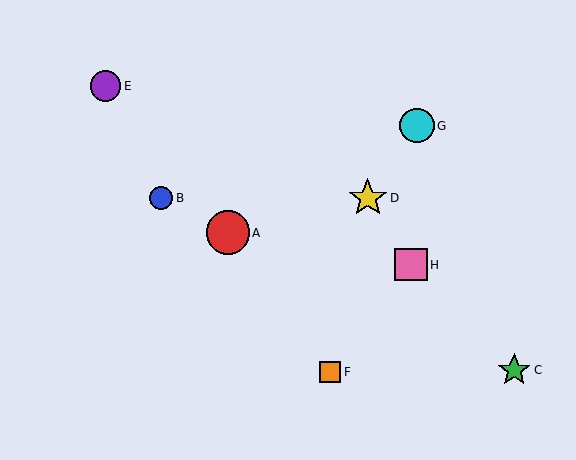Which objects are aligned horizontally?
Objects B, D are aligned horizontally.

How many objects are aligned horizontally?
2 objects (B, D) are aligned horizontally.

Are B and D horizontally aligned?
Yes, both are at y≈198.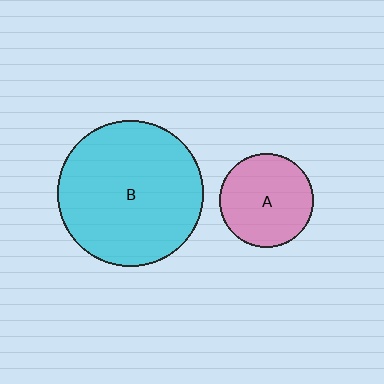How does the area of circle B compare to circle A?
Approximately 2.4 times.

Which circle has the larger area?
Circle B (cyan).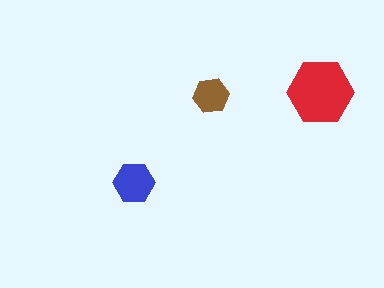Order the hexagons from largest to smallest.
the red one, the blue one, the brown one.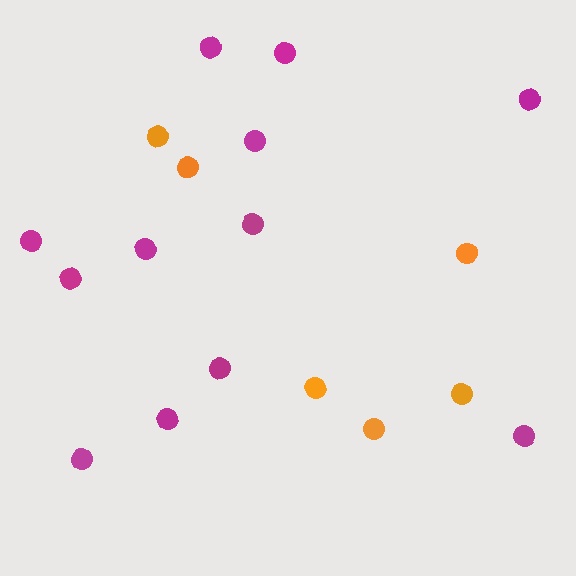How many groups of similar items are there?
There are 2 groups: one group of magenta circles (12) and one group of orange circles (6).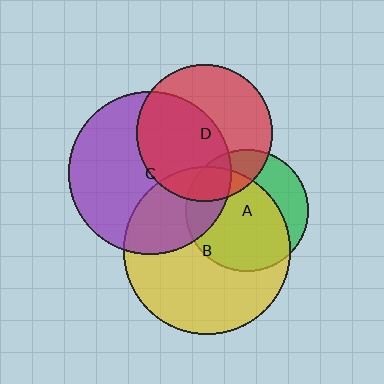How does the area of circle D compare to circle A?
Approximately 1.2 times.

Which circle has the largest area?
Circle B (yellow).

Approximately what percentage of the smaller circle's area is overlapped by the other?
Approximately 15%.